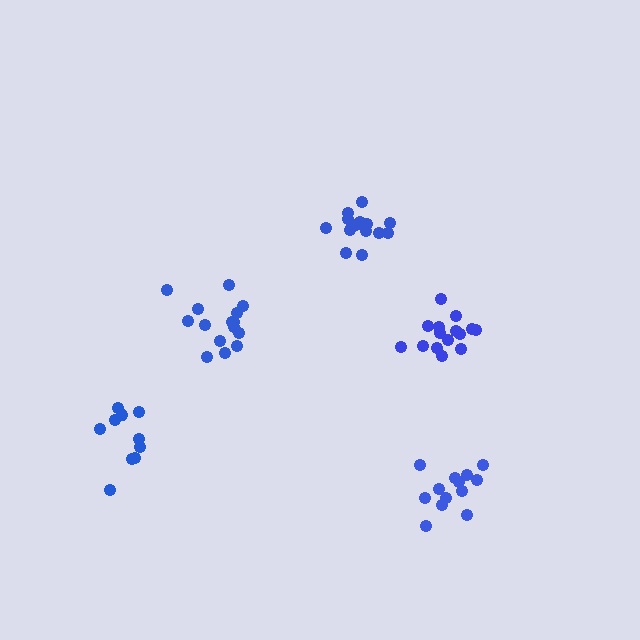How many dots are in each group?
Group 1: 15 dots, Group 2: 14 dots, Group 3: 10 dots, Group 4: 15 dots, Group 5: 13 dots (67 total).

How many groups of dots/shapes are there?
There are 5 groups.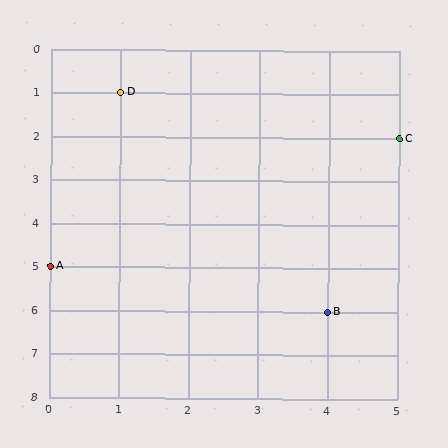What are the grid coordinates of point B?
Point B is at grid coordinates (4, 6).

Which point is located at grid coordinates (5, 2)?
Point C is at (5, 2).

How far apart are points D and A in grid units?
Points D and A are 1 column and 4 rows apart (about 4.1 grid units diagonally).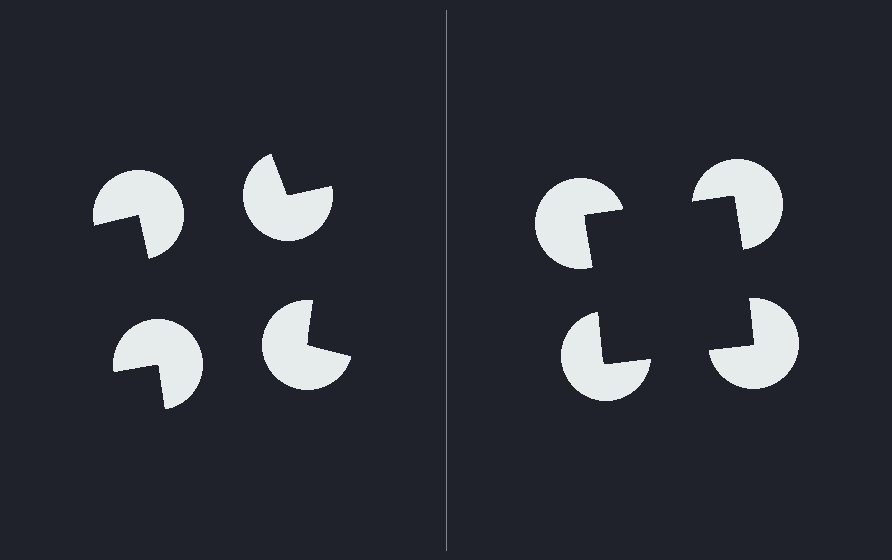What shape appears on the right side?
An illusory square.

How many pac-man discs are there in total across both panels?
8 — 4 on each side.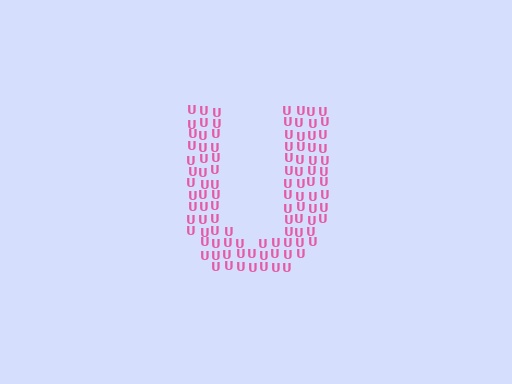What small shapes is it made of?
It is made of small letter U's.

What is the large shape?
The large shape is the letter U.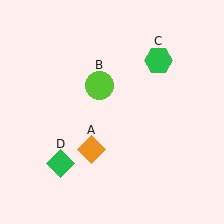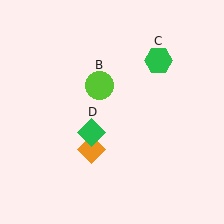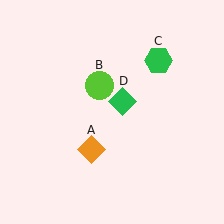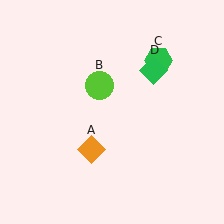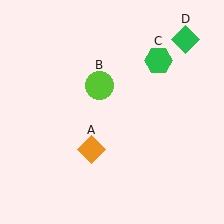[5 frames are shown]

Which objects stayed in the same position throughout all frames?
Orange diamond (object A) and lime circle (object B) and green hexagon (object C) remained stationary.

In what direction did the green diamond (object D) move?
The green diamond (object D) moved up and to the right.